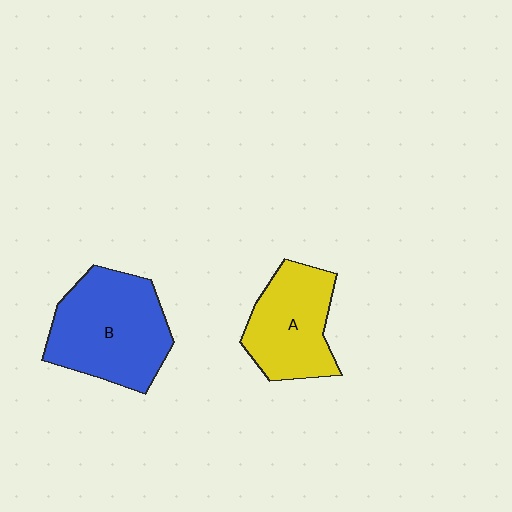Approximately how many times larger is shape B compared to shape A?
Approximately 1.3 times.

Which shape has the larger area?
Shape B (blue).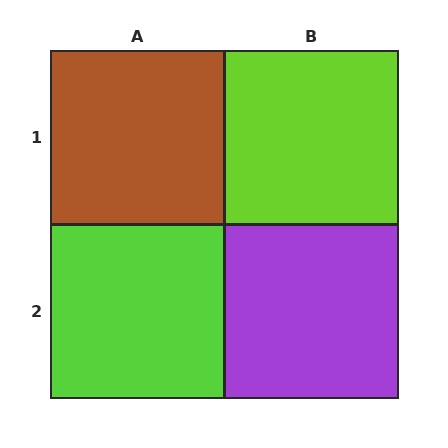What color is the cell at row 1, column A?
Brown.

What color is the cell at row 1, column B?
Lime.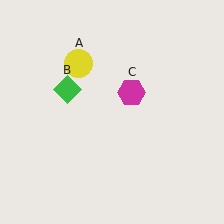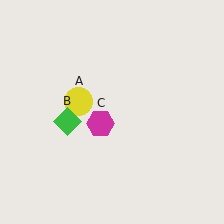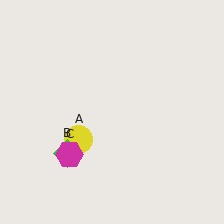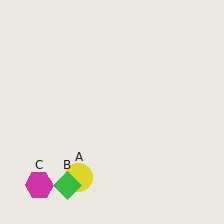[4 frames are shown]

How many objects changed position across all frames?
3 objects changed position: yellow circle (object A), green diamond (object B), magenta hexagon (object C).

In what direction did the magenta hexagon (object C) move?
The magenta hexagon (object C) moved down and to the left.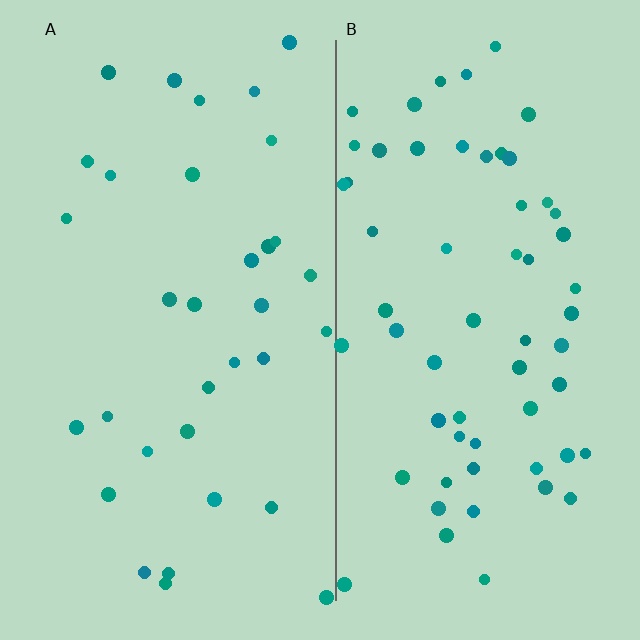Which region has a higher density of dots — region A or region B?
B (the right).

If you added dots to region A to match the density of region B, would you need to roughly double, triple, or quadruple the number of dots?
Approximately double.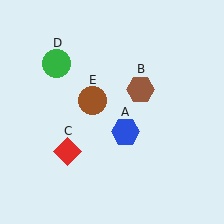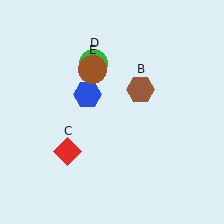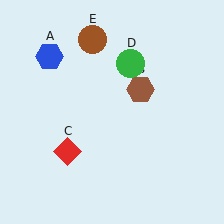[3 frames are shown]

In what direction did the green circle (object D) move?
The green circle (object D) moved right.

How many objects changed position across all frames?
3 objects changed position: blue hexagon (object A), green circle (object D), brown circle (object E).